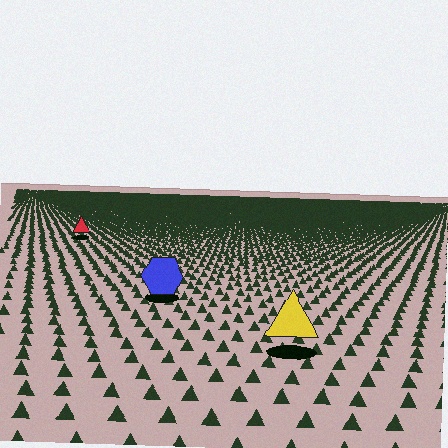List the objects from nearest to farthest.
From nearest to farthest: the yellow triangle, the blue hexagon, the red triangle.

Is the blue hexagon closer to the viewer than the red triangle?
Yes. The blue hexagon is closer — you can tell from the texture gradient: the ground texture is coarser near it.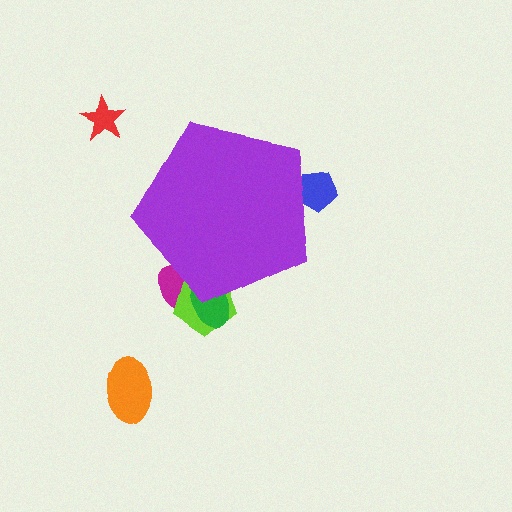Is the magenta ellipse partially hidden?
Yes, the magenta ellipse is partially hidden behind the purple pentagon.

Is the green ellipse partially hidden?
Yes, the green ellipse is partially hidden behind the purple pentagon.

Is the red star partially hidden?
No, the red star is fully visible.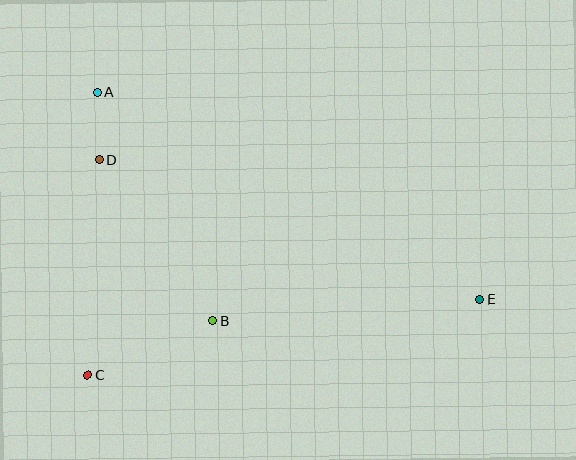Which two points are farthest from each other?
Points A and E are farthest from each other.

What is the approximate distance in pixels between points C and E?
The distance between C and E is approximately 399 pixels.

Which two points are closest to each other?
Points A and D are closest to each other.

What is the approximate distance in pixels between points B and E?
The distance between B and E is approximately 268 pixels.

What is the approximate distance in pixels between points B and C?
The distance between B and C is approximately 137 pixels.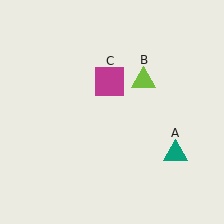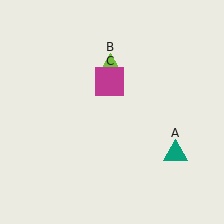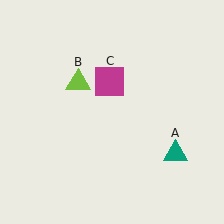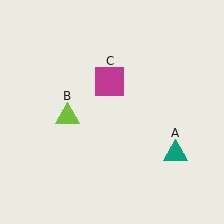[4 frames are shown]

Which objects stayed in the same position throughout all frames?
Teal triangle (object A) and magenta square (object C) remained stationary.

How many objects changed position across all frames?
1 object changed position: lime triangle (object B).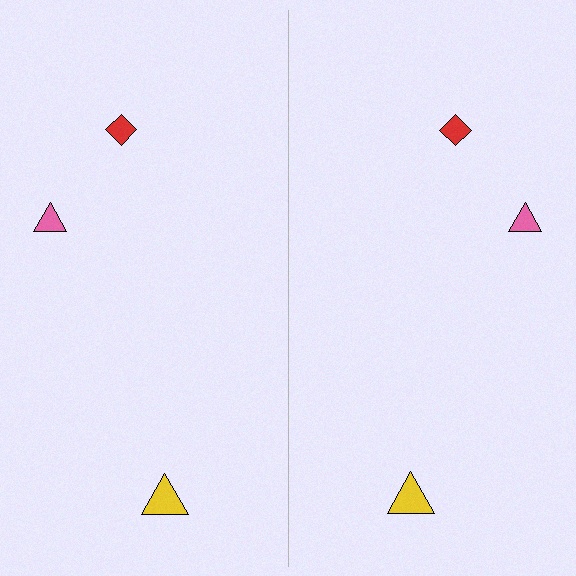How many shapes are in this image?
There are 6 shapes in this image.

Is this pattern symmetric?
Yes, this pattern has bilateral (reflection) symmetry.